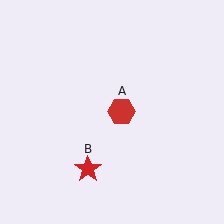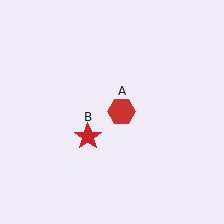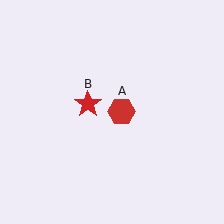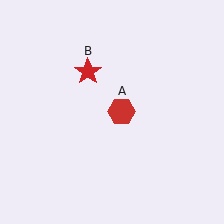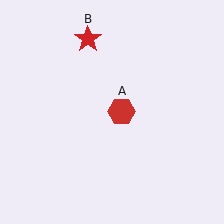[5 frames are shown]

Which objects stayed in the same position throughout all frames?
Red hexagon (object A) remained stationary.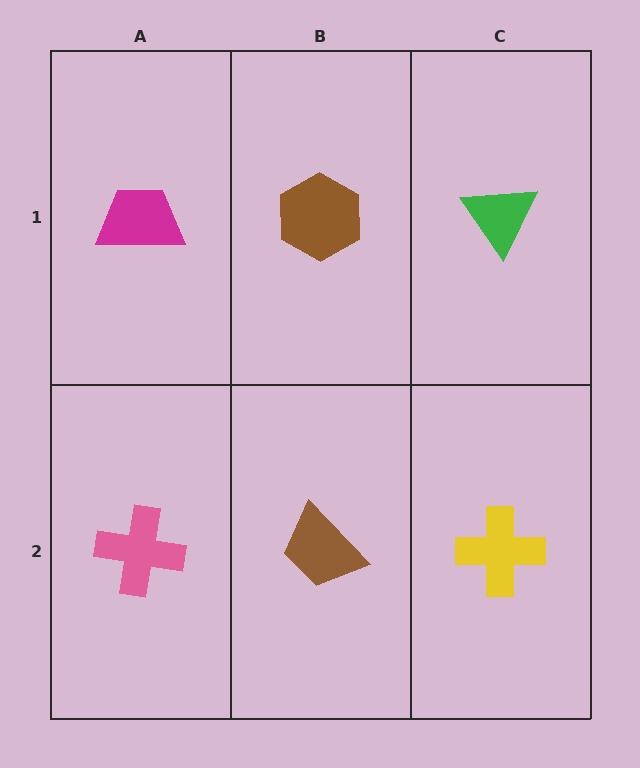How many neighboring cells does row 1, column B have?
3.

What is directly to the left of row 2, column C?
A brown trapezoid.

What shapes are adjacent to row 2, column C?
A green triangle (row 1, column C), a brown trapezoid (row 2, column B).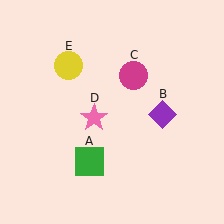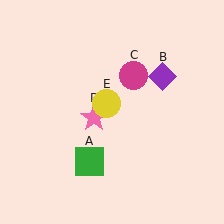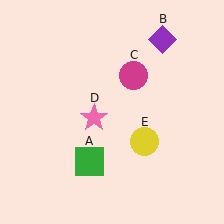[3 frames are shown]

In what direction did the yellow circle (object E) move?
The yellow circle (object E) moved down and to the right.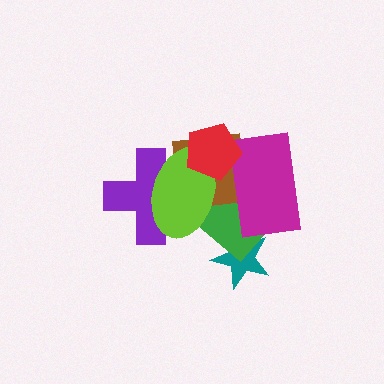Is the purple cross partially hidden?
Yes, it is partially covered by another shape.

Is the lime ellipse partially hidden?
Yes, it is partially covered by another shape.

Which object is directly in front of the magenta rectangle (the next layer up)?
The lime ellipse is directly in front of the magenta rectangle.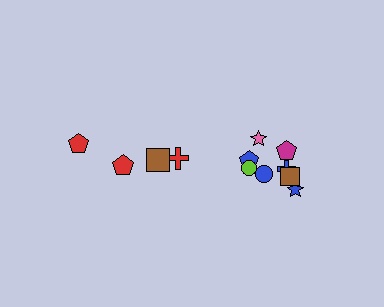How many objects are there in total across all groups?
There are 12 objects.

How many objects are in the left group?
There are 4 objects.